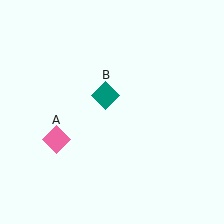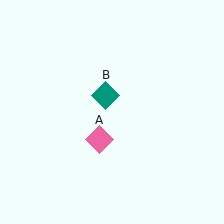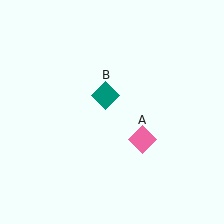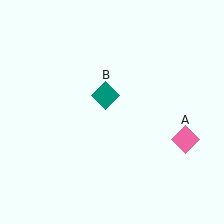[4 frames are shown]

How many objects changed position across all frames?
1 object changed position: pink diamond (object A).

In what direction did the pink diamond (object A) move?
The pink diamond (object A) moved right.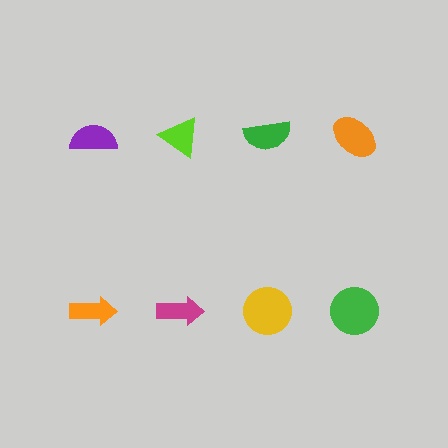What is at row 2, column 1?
An orange arrow.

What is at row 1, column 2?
A lime triangle.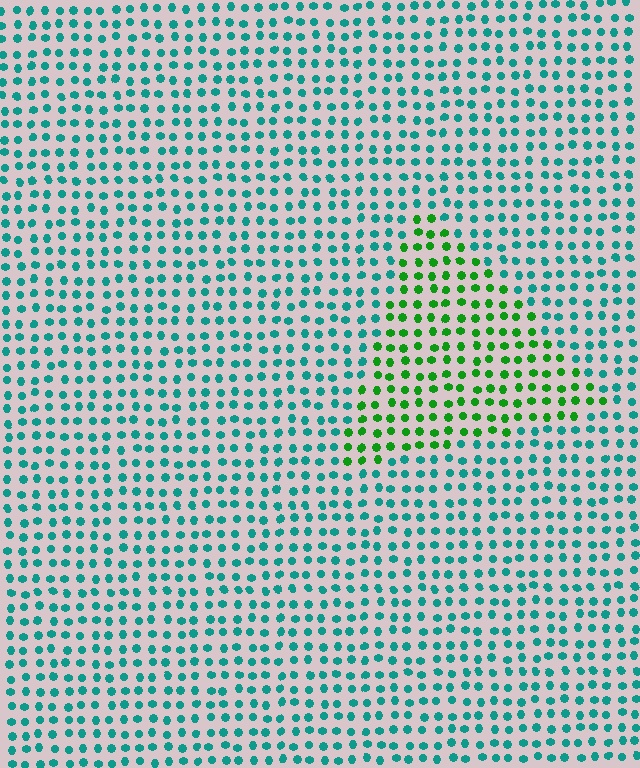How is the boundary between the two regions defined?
The boundary is defined purely by a slight shift in hue (about 51 degrees). Spacing, size, and orientation are identical on both sides.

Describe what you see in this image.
The image is filled with small teal elements in a uniform arrangement. A triangle-shaped region is visible where the elements are tinted to a slightly different hue, forming a subtle color boundary.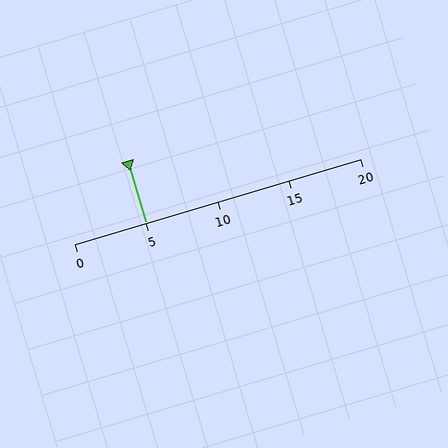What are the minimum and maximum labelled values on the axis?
The axis runs from 0 to 20.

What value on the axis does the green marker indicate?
The marker indicates approximately 5.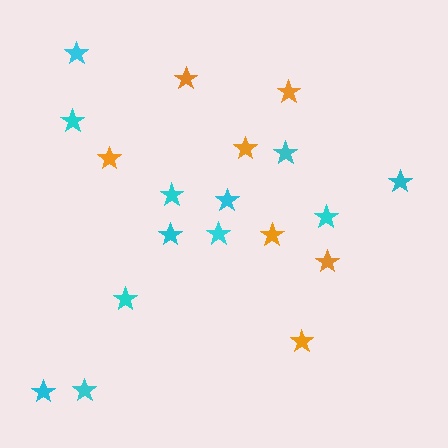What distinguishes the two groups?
There are 2 groups: one group of orange stars (7) and one group of cyan stars (12).